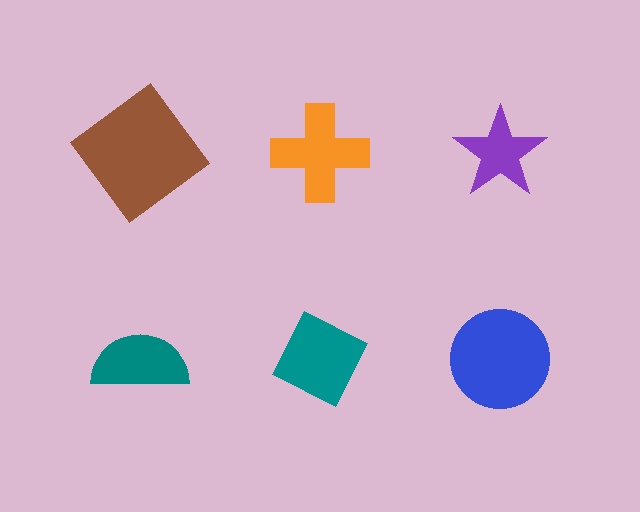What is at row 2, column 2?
A teal diamond.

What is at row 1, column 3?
A purple star.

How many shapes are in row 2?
3 shapes.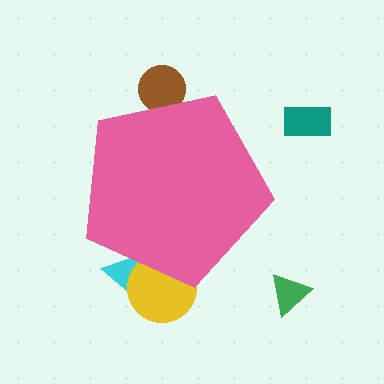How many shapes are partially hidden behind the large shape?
3 shapes are partially hidden.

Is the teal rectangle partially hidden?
No, the teal rectangle is fully visible.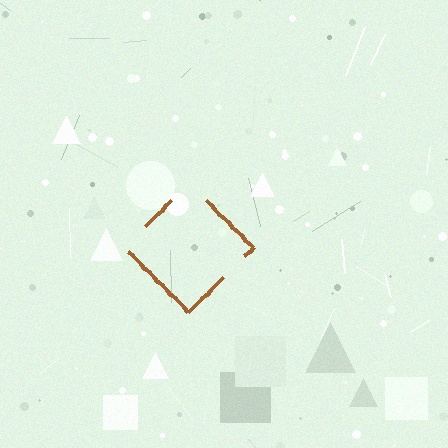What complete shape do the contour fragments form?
The contour fragments form a diamond.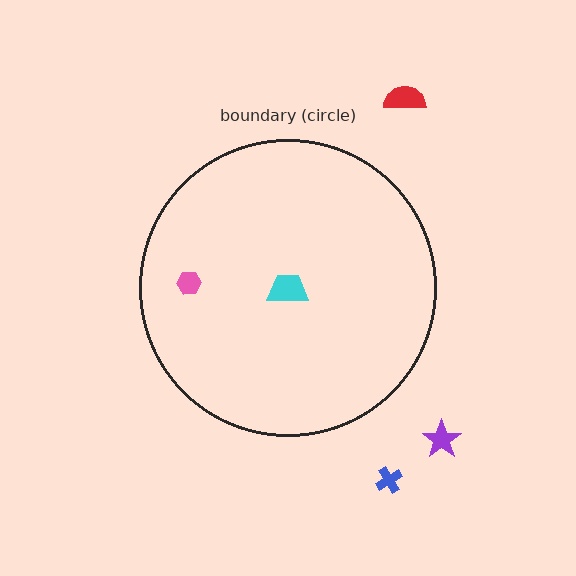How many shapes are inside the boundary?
2 inside, 3 outside.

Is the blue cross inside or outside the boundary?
Outside.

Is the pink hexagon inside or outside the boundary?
Inside.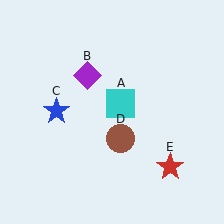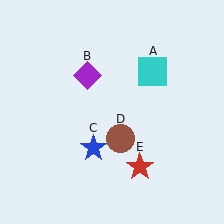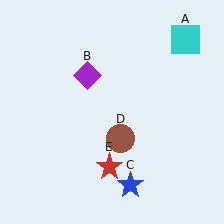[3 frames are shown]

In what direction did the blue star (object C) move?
The blue star (object C) moved down and to the right.